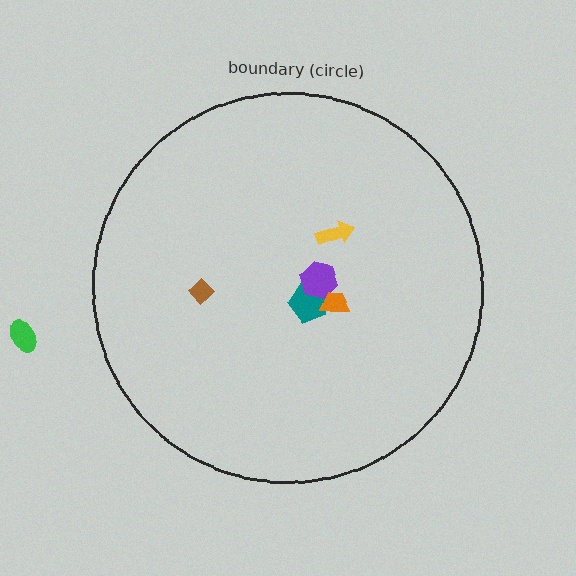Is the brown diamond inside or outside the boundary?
Inside.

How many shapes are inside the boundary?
5 inside, 1 outside.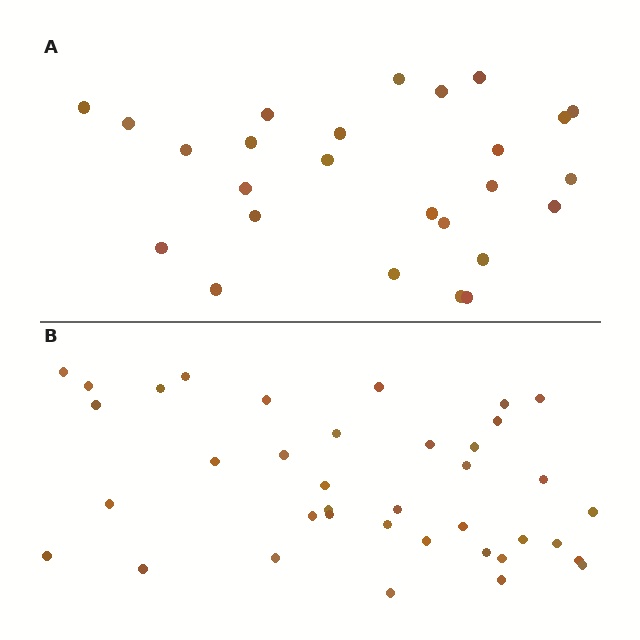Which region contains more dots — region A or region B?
Region B (the bottom region) has more dots.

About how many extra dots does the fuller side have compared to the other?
Region B has roughly 12 or so more dots than region A.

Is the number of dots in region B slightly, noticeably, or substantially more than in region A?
Region B has substantially more. The ratio is roughly 1.5 to 1.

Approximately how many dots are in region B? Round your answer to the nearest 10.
About 40 dots. (The exact count is 38, which rounds to 40.)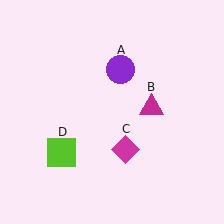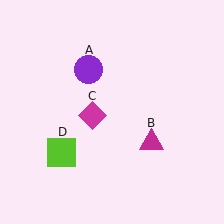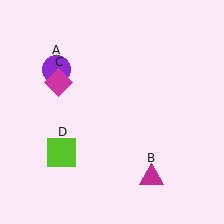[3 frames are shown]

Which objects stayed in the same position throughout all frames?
Lime square (object D) remained stationary.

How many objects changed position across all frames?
3 objects changed position: purple circle (object A), magenta triangle (object B), magenta diamond (object C).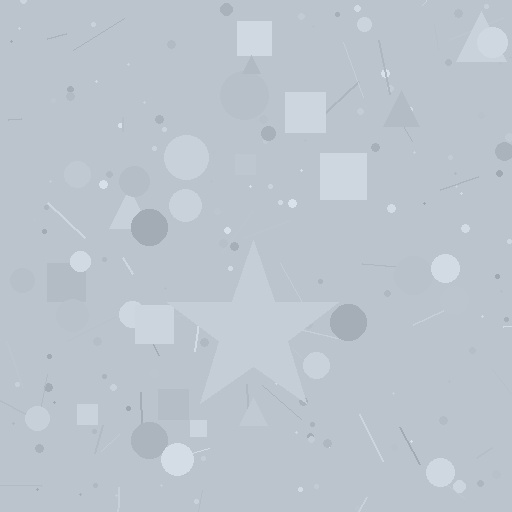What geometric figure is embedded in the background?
A star is embedded in the background.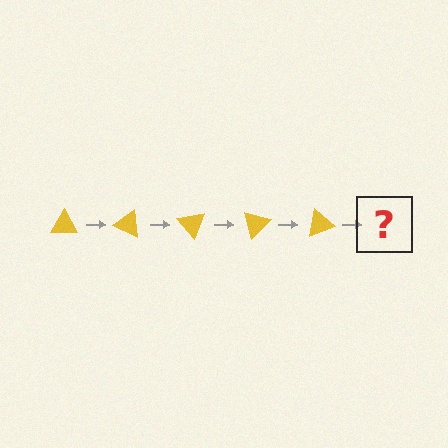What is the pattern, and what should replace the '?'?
The pattern is that the triangle rotates 25 degrees each step. The '?' should be a yellow triangle rotated 125 degrees.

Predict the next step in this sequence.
The next step is a yellow triangle rotated 125 degrees.